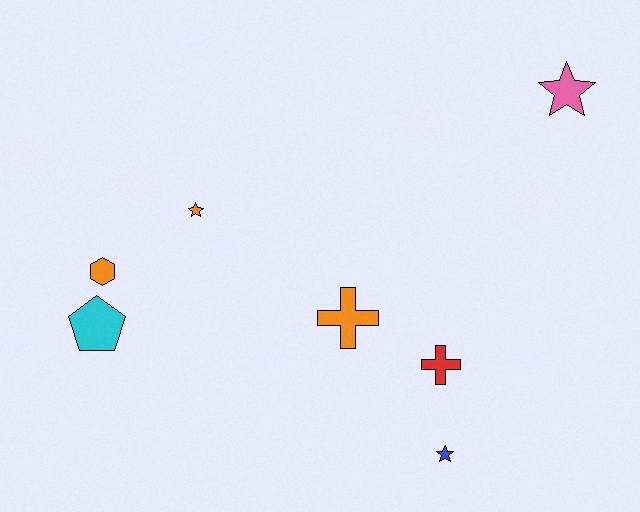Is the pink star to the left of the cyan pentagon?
No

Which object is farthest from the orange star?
The pink star is farthest from the orange star.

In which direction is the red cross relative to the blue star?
The red cross is above the blue star.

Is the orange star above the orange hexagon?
Yes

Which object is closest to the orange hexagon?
The cyan pentagon is closest to the orange hexagon.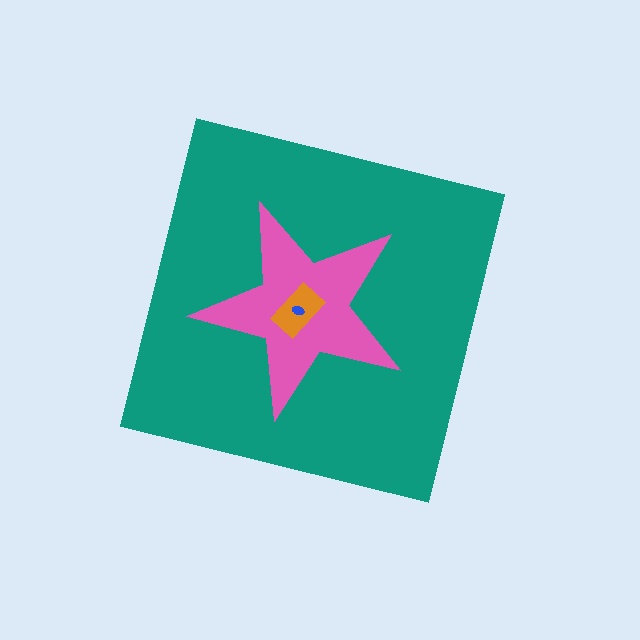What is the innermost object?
The blue ellipse.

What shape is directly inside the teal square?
The pink star.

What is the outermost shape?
The teal square.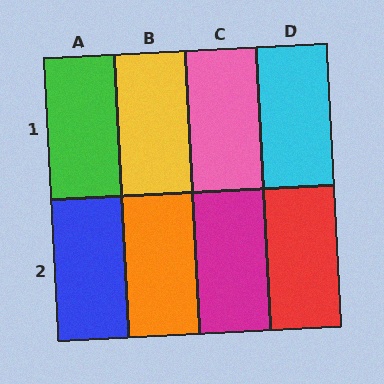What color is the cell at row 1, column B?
Yellow.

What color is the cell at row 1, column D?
Cyan.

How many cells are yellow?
1 cell is yellow.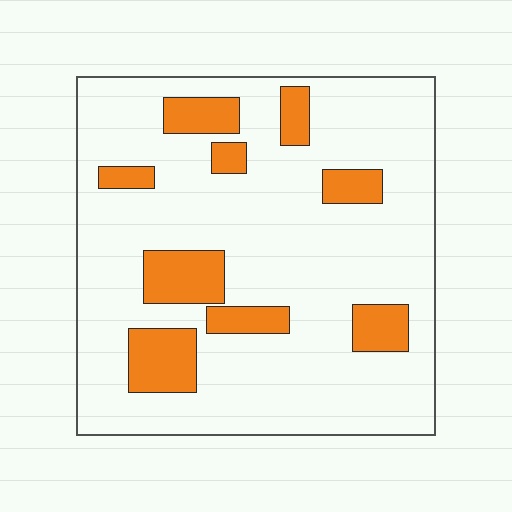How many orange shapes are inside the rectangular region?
9.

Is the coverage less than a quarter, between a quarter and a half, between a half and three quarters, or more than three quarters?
Less than a quarter.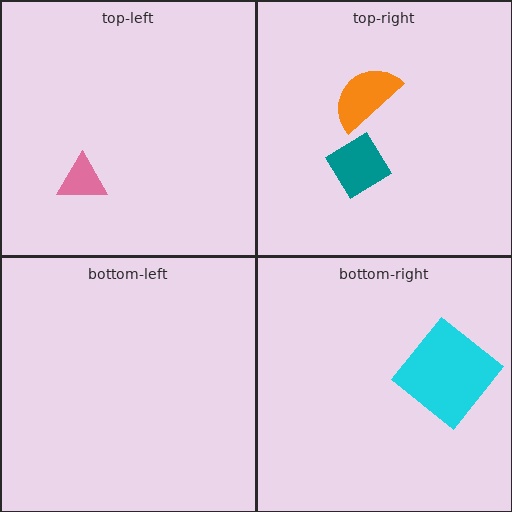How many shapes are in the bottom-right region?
1.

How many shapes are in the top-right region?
2.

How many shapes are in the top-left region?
1.